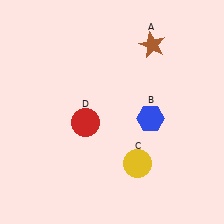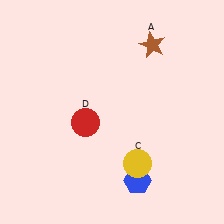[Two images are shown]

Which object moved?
The blue hexagon (B) moved down.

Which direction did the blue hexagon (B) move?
The blue hexagon (B) moved down.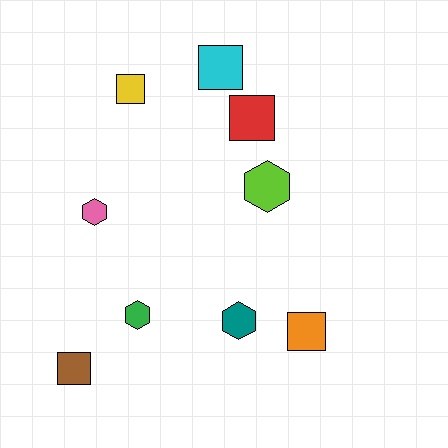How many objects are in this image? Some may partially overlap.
There are 9 objects.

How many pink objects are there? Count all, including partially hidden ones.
There is 1 pink object.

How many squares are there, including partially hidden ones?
There are 5 squares.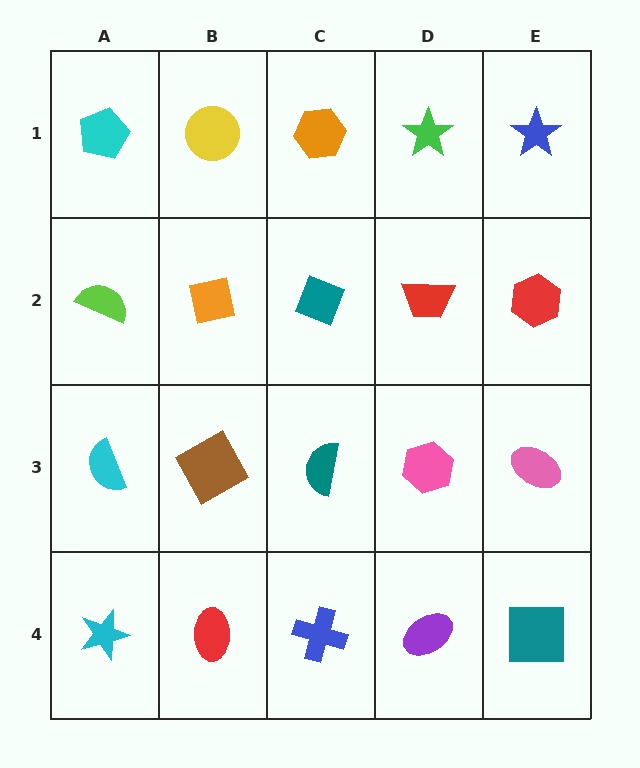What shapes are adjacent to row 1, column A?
A lime semicircle (row 2, column A), a yellow circle (row 1, column B).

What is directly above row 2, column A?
A cyan pentagon.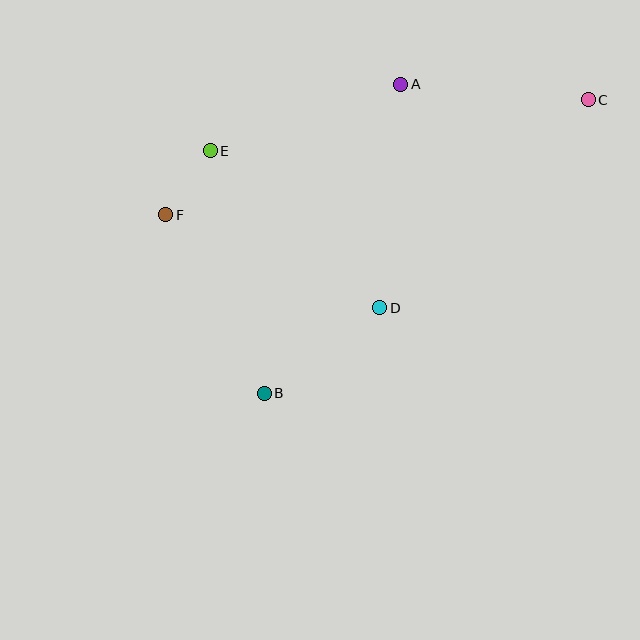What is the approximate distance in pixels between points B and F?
The distance between B and F is approximately 204 pixels.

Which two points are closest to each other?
Points E and F are closest to each other.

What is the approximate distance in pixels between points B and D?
The distance between B and D is approximately 143 pixels.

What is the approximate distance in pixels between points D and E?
The distance between D and E is approximately 231 pixels.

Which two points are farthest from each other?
Points C and F are farthest from each other.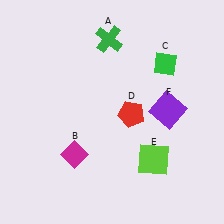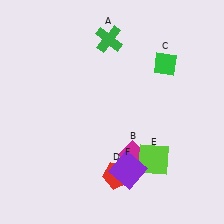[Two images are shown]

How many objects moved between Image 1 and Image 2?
3 objects moved between the two images.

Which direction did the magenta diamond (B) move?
The magenta diamond (B) moved right.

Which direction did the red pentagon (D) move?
The red pentagon (D) moved down.